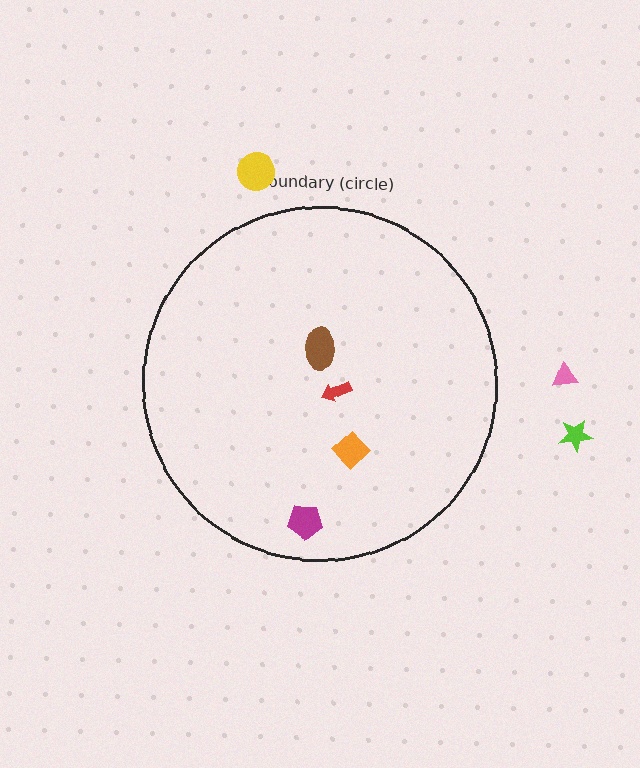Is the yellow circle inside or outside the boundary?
Outside.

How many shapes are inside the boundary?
4 inside, 3 outside.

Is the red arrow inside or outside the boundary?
Inside.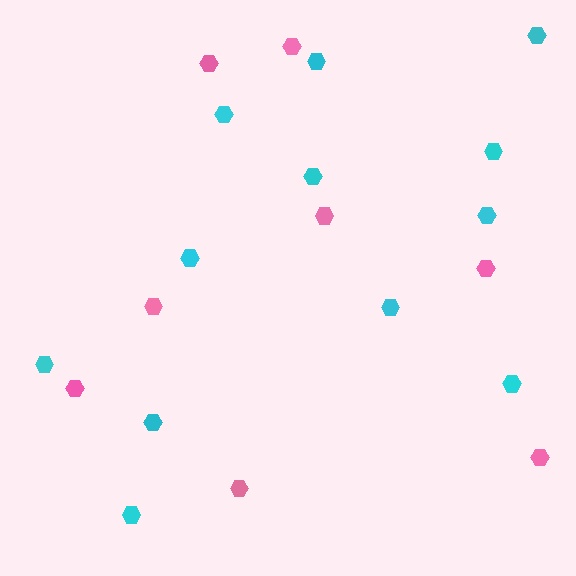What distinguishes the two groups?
There are 2 groups: one group of pink hexagons (8) and one group of cyan hexagons (12).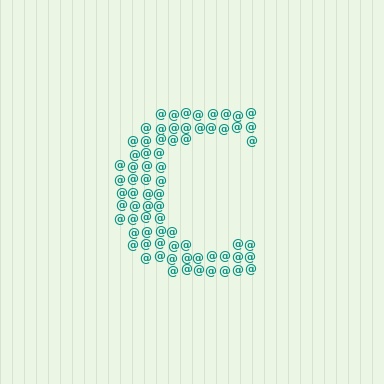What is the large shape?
The large shape is the letter C.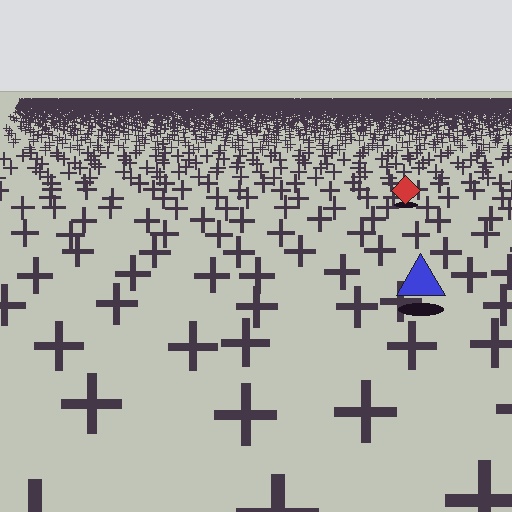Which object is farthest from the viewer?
The red diamond is farthest from the viewer. It appears smaller and the ground texture around it is denser.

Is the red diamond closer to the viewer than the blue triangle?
No. The blue triangle is closer — you can tell from the texture gradient: the ground texture is coarser near it.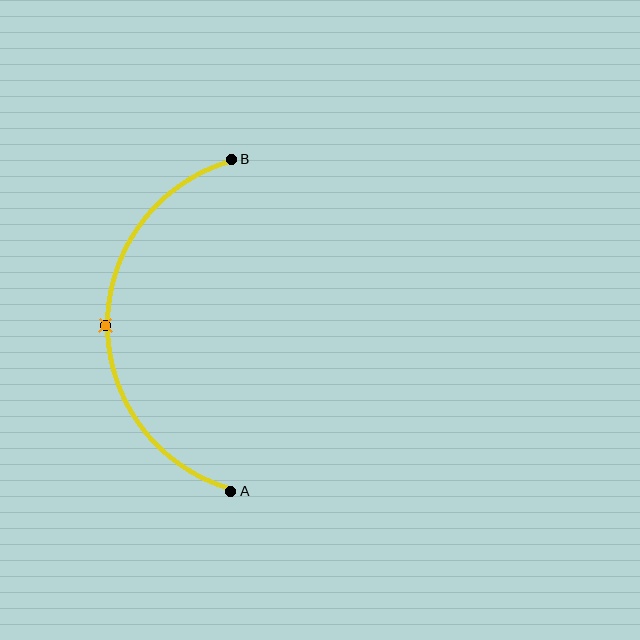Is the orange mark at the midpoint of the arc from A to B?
Yes. The orange mark lies on the arc at equal arc-length from both A and B — it is the arc midpoint.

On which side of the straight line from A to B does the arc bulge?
The arc bulges to the left of the straight line connecting A and B.